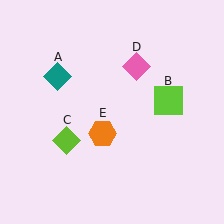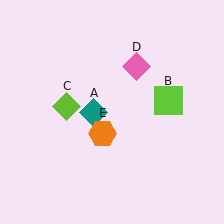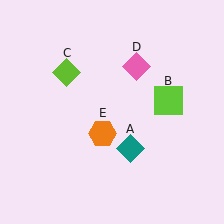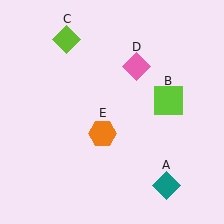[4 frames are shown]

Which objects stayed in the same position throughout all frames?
Lime square (object B) and pink diamond (object D) and orange hexagon (object E) remained stationary.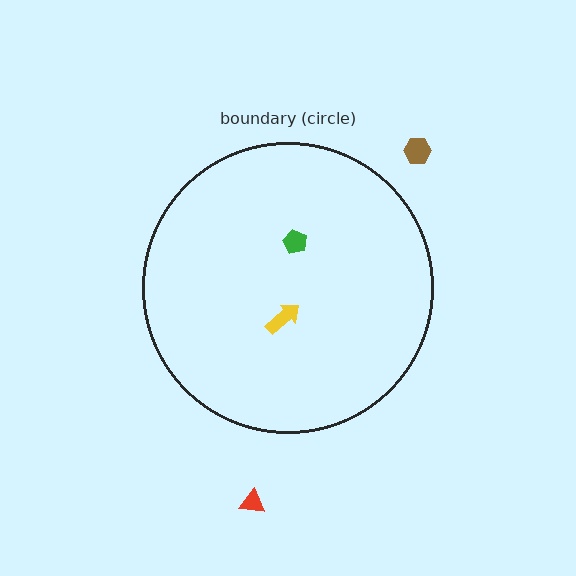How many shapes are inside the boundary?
2 inside, 2 outside.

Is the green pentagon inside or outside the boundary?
Inside.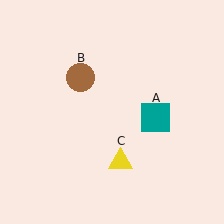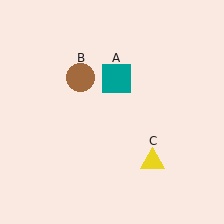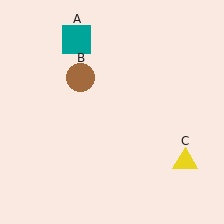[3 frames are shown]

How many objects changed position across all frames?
2 objects changed position: teal square (object A), yellow triangle (object C).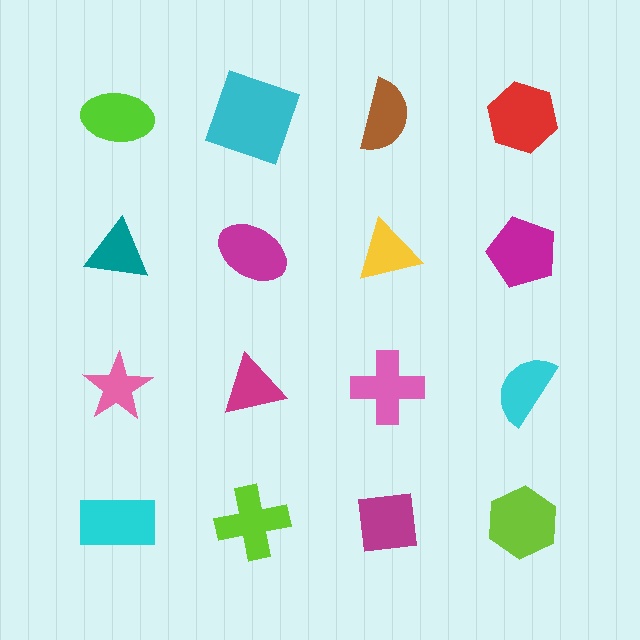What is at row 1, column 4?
A red hexagon.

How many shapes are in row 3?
4 shapes.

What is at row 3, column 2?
A magenta triangle.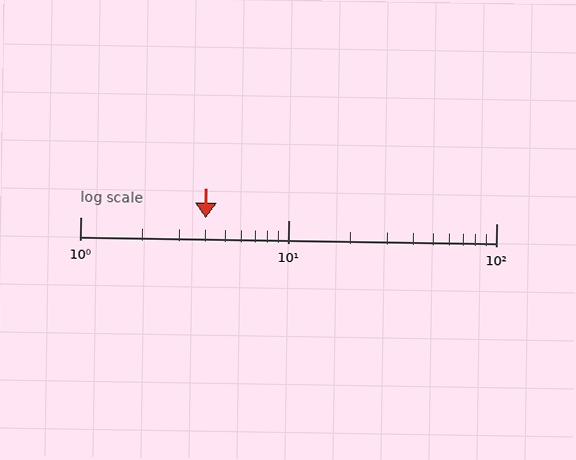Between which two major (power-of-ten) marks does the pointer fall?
The pointer is between 1 and 10.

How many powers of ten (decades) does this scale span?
The scale spans 2 decades, from 1 to 100.